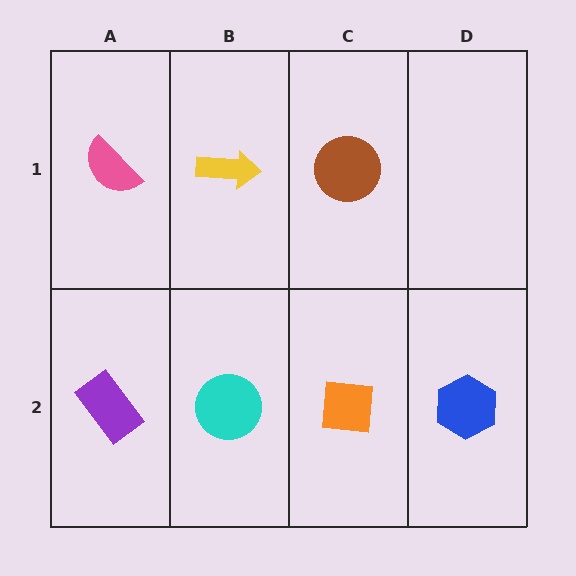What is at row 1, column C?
A brown circle.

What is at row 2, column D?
A blue hexagon.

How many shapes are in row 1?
3 shapes.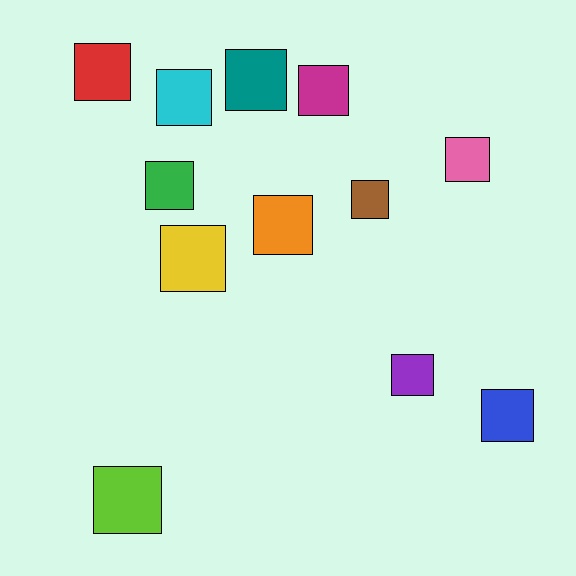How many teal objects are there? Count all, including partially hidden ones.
There is 1 teal object.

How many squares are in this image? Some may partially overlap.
There are 12 squares.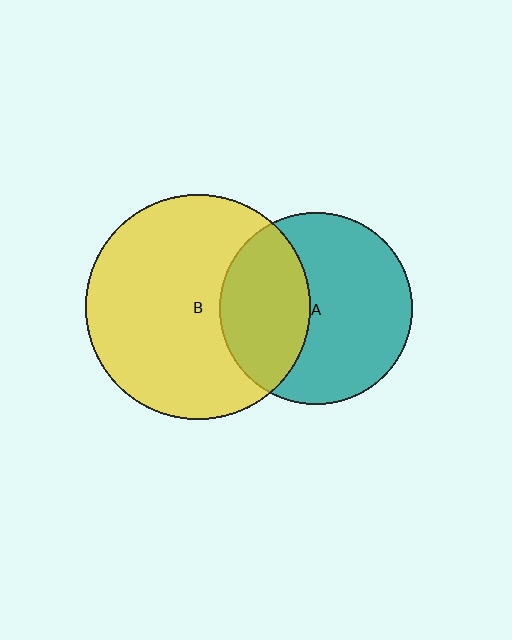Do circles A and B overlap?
Yes.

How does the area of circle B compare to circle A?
Approximately 1.4 times.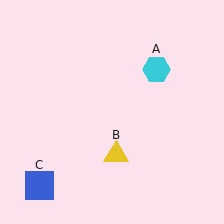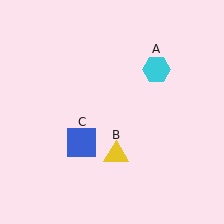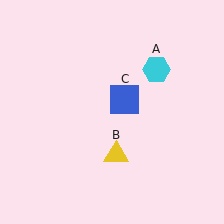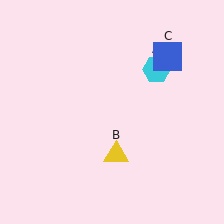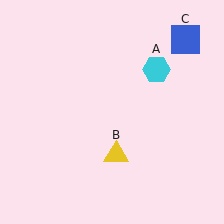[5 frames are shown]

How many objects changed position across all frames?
1 object changed position: blue square (object C).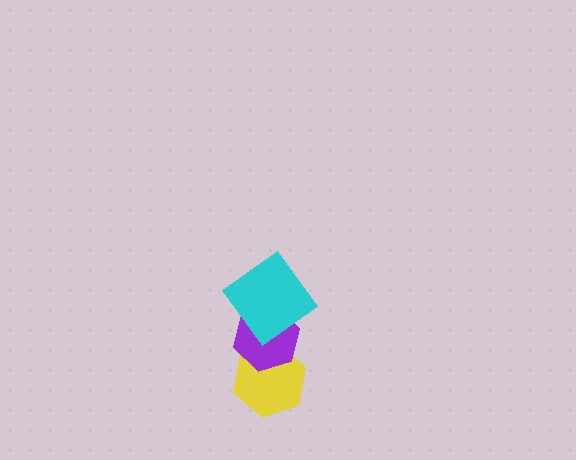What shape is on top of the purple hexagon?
The cyan diamond is on top of the purple hexagon.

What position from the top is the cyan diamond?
The cyan diamond is 1st from the top.